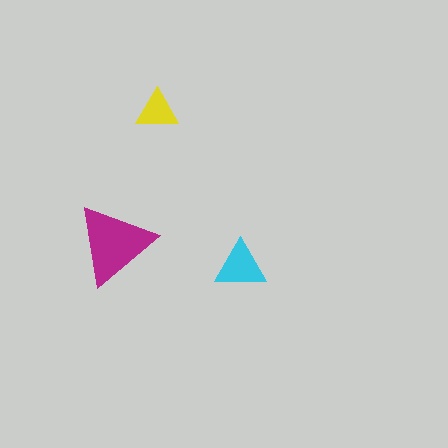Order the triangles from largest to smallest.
the magenta one, the cyan one, the yellow one.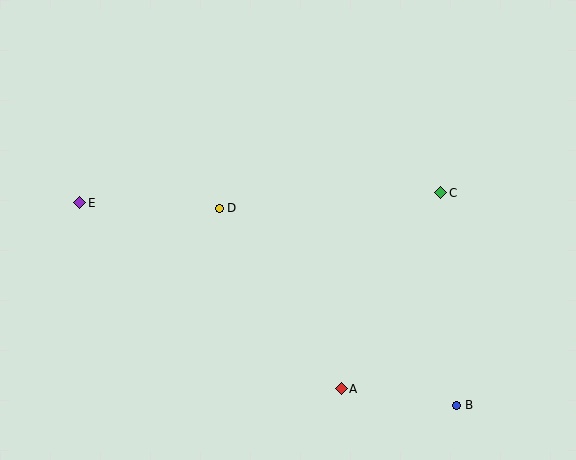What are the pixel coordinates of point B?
Point B is at (457, 405).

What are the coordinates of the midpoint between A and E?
The midpoint between A and E is at (211, 296).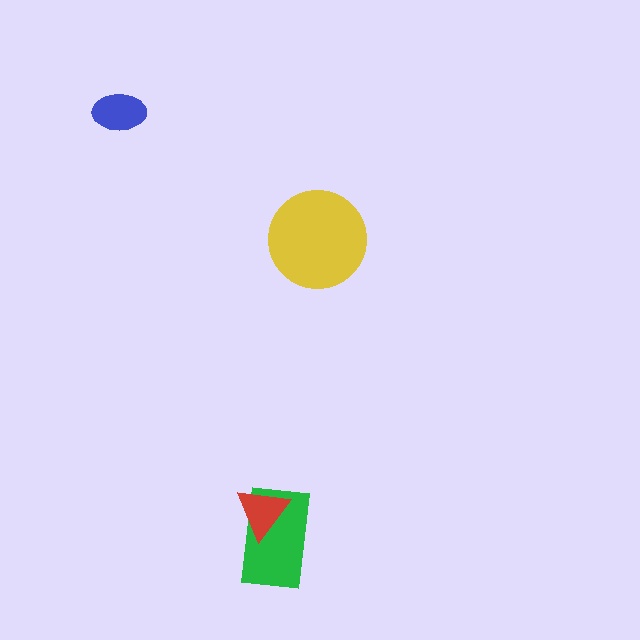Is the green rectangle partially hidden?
Yes, it is partially covered by another shape.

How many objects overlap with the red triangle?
1 object overlaps with the red triangle.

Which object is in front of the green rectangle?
The red triangle is in front of the green rectangle.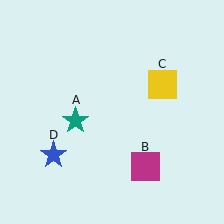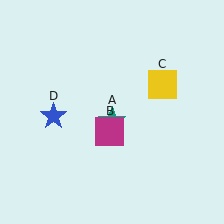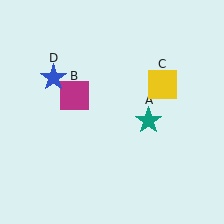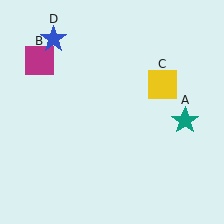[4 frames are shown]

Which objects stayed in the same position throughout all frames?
Yellow square (object C) remained stationary.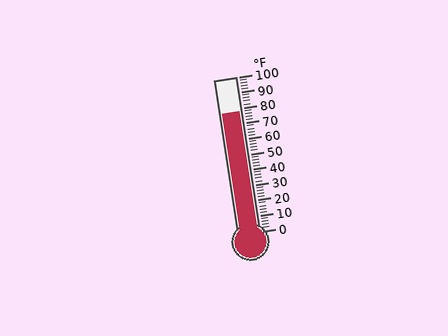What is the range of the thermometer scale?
The thermometer scale ranges from 0°F to 100°F.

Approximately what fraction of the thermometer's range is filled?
The thermometer is filled to approximately 80% of its range.